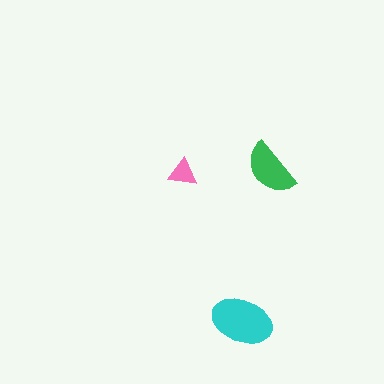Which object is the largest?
The cyan ellipse.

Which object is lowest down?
The cyan ellipse is bottommost.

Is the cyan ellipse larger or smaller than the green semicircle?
Larger.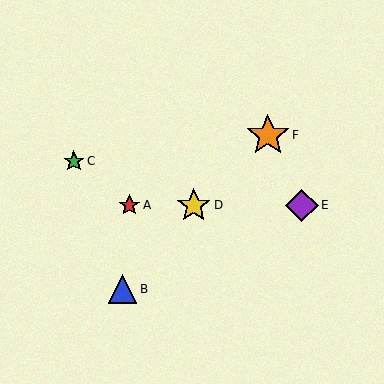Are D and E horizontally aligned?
Yes, both are at y≈205.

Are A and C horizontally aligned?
No, A is at y≈205 and C is at y≈161.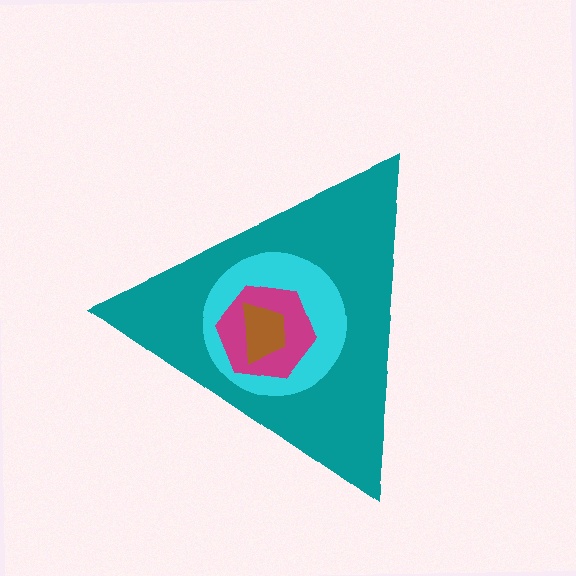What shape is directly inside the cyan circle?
The magenta hexagon.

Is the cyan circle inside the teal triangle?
Yes.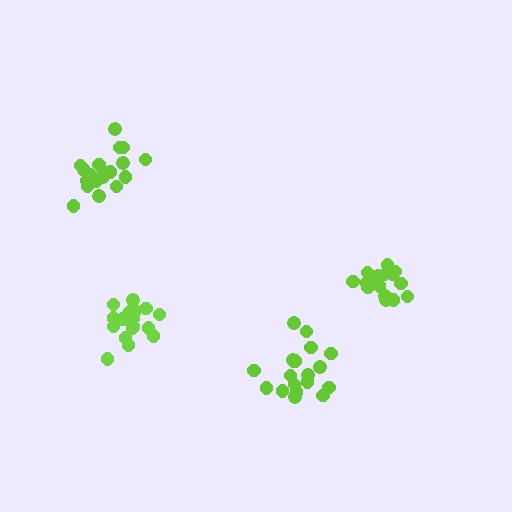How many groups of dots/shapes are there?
There are 4 groups.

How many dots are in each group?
Group 1: 19 dots, Group 2: 17 dots, Group 3: 19 dots, Group 4: 20 dots (75 total).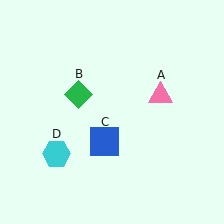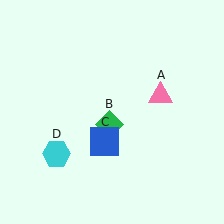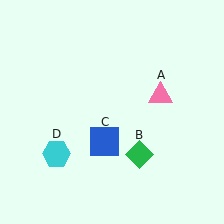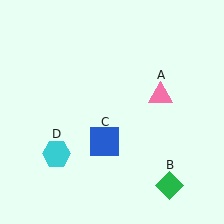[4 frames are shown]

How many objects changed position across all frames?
1 object changed position: green diamond (object B).